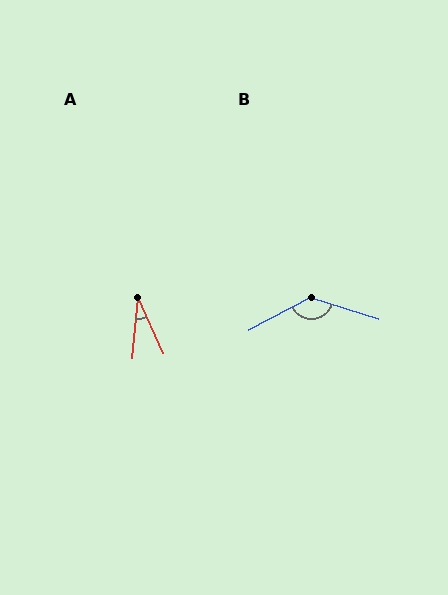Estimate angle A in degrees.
Approximately 29 degrees.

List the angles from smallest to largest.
A (29°), B (134°).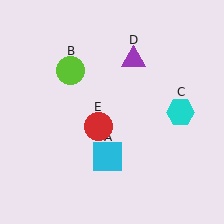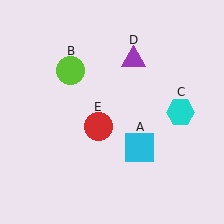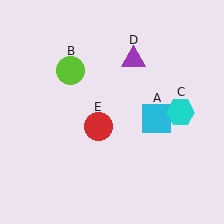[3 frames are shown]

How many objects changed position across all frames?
1 object changed position: cyan square (object A).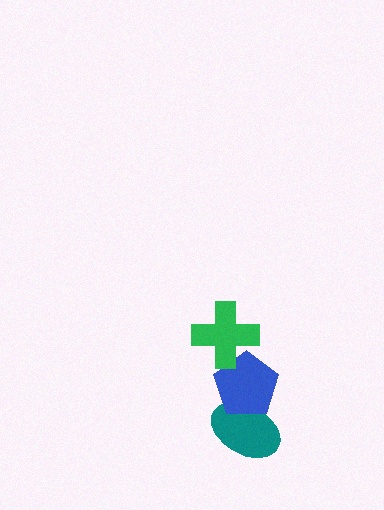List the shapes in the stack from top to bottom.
From top to bottom: the green cross, the blue pentagon, the teal ellipse.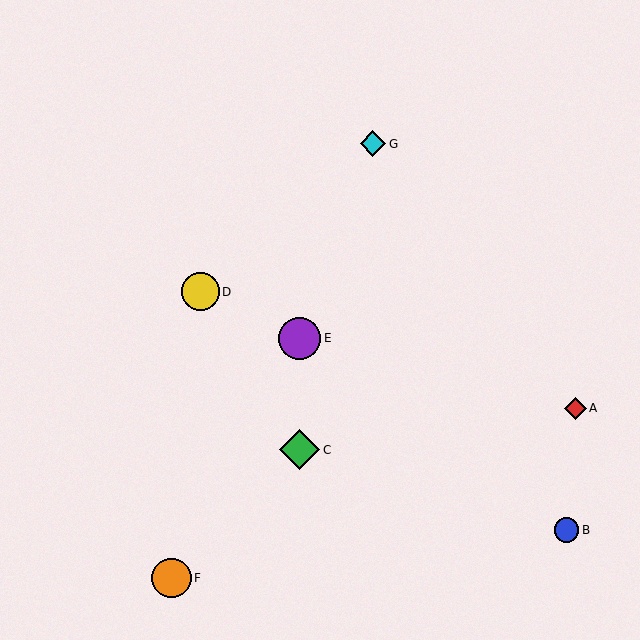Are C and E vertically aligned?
Yes, both are at x≈300.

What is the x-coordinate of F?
Object F is at x≈172.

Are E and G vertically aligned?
No, E is at x≈300 and G is at x≈373.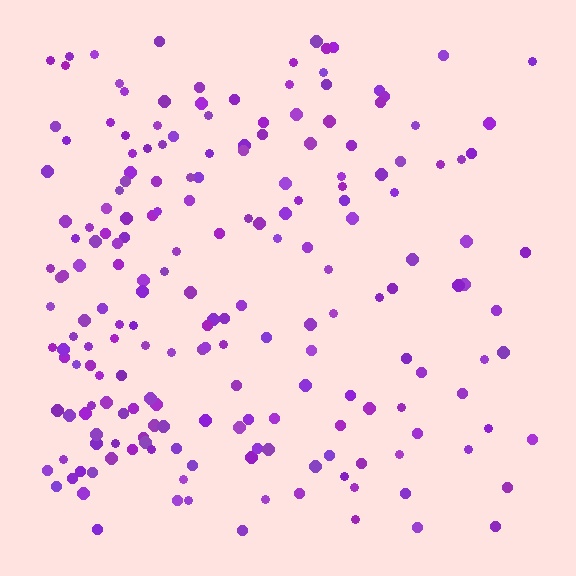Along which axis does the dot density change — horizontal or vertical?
Horizontal.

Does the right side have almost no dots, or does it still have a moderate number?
Still a moderate number, just noticeably fewer than the left.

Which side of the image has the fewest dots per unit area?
The right.